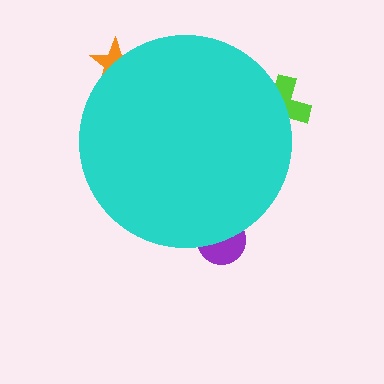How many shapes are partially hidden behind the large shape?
3 shapes are partially hidden.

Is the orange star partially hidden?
Yes, the orange star is partially hidden behind the cyan circle.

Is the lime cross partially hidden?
Yes, the lime cross is partially hidden behind the cyan circle.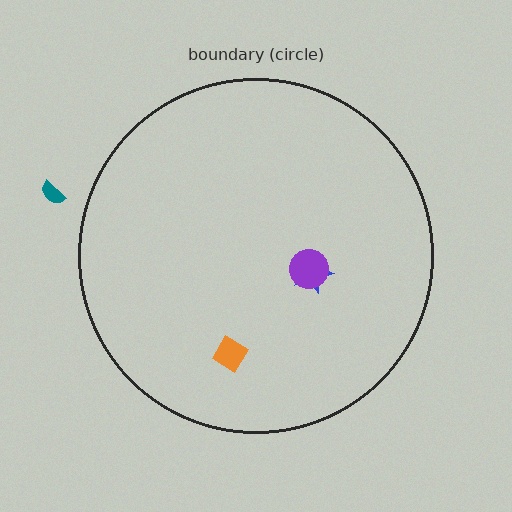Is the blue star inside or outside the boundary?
Inside.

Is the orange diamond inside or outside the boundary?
Inside.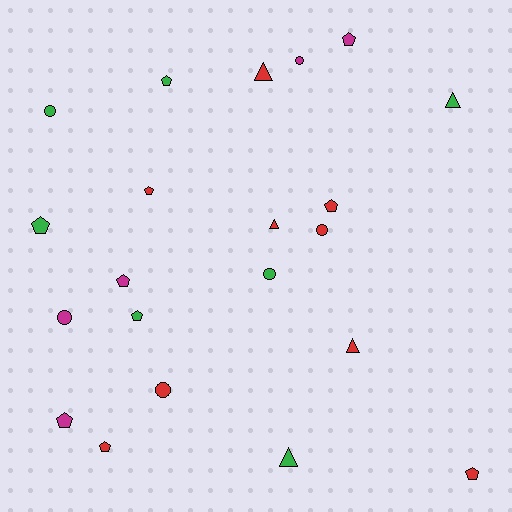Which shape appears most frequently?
Pentagon, with 10 objects.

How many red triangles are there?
There are 3 red triangles.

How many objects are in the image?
There are 21 objects.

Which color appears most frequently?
Red, with 9 objects.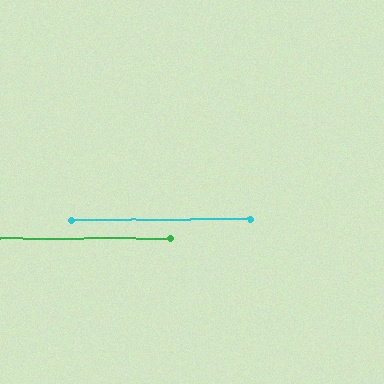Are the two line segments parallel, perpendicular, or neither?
Parallel — their directions differ by only 0.2°.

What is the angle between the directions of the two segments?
Approximately 0 degrees.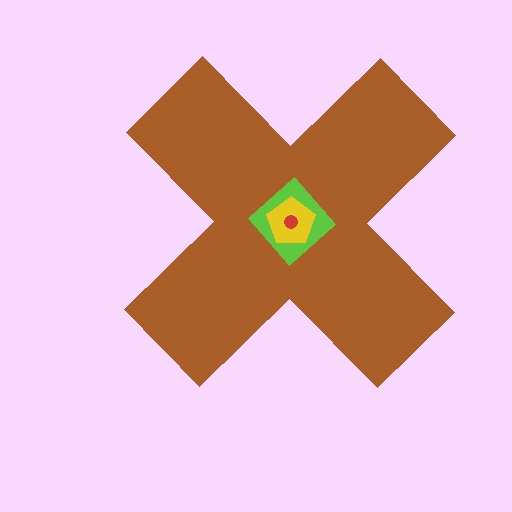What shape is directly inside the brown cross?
The lime diamond.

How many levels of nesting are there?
4.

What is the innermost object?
The red circle.